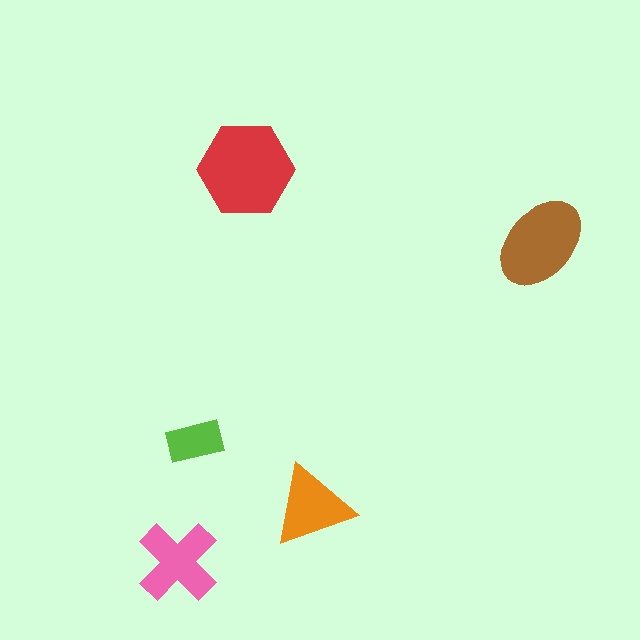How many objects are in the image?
There are 5 objects in the image.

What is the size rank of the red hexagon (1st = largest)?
1st.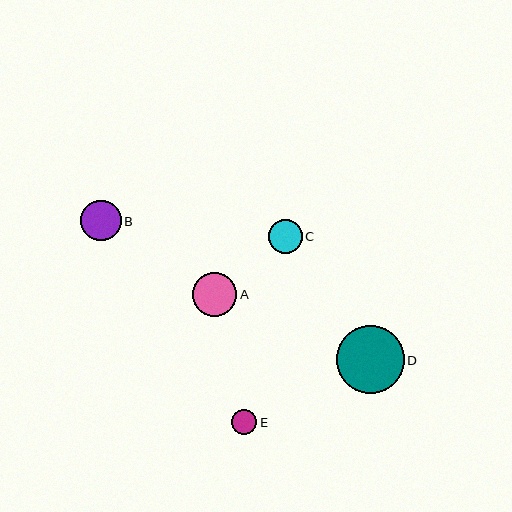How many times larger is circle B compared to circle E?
Circle B is approximately 1.6 times the size of circle E.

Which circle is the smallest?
Circle E is the smallest with a size of approximately 25 pixels.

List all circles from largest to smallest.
From largest to smallest: D, A, B, C, E.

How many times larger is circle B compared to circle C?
Circle B is approximately 1.2 times the size of circle C.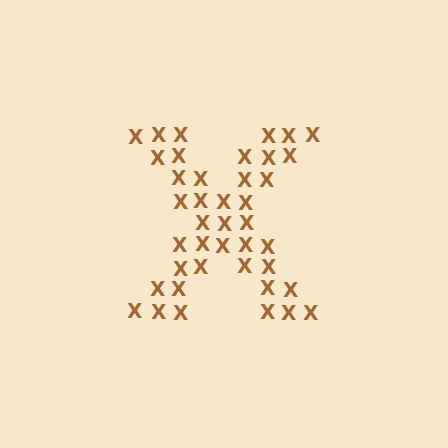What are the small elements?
The small elements are letter X's.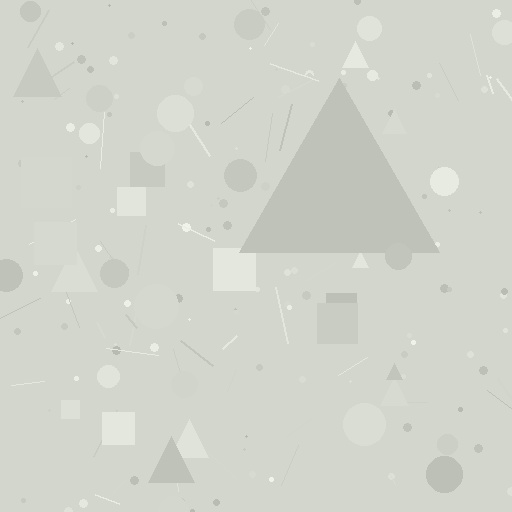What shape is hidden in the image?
A triangle is hidden in the image.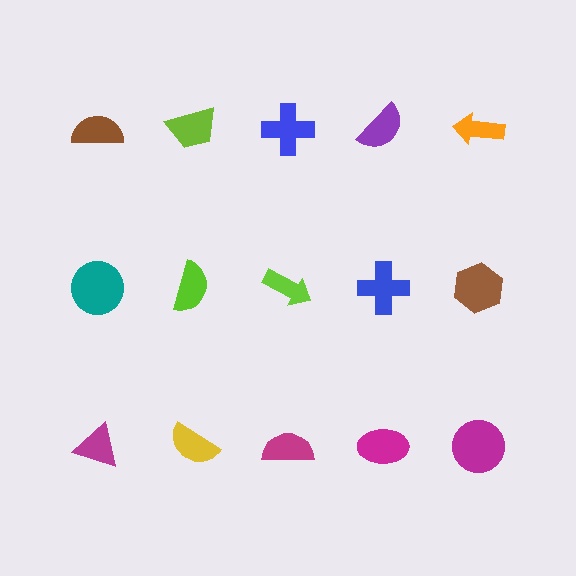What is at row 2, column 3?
A lime arrow.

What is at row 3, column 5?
A magenta circle.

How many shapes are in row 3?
5 shapes.